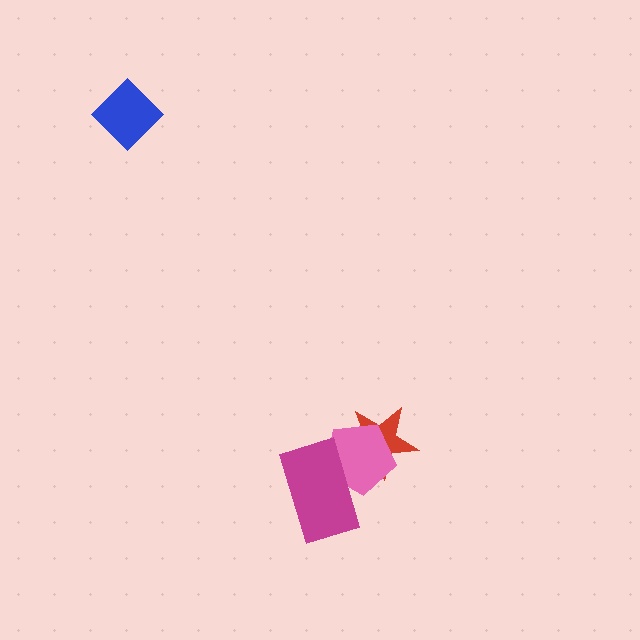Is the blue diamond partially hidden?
No, no other shape covers it.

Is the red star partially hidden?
Yes, it is partially covered by another shape.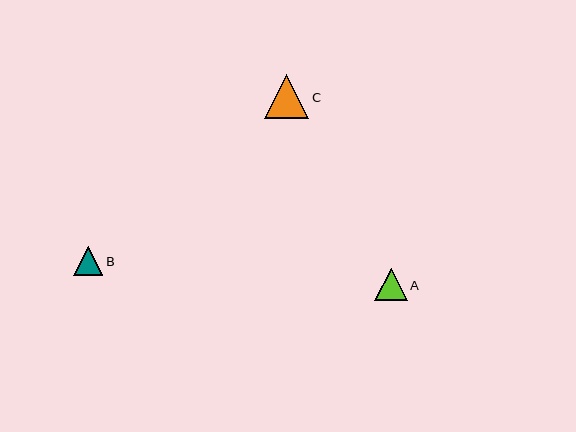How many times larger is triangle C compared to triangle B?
Triangle C is approximately 1.5 times the size of triangle B.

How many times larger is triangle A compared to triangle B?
Triangle A is approximately 1.1 times the size of triangle B.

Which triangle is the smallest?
Triangle B is the smallest with a size of approximately 29 pixels.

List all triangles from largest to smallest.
From largest to smallest: C, A, B.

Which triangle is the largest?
Triangle C is the largest with a size of approximately 44 pixels.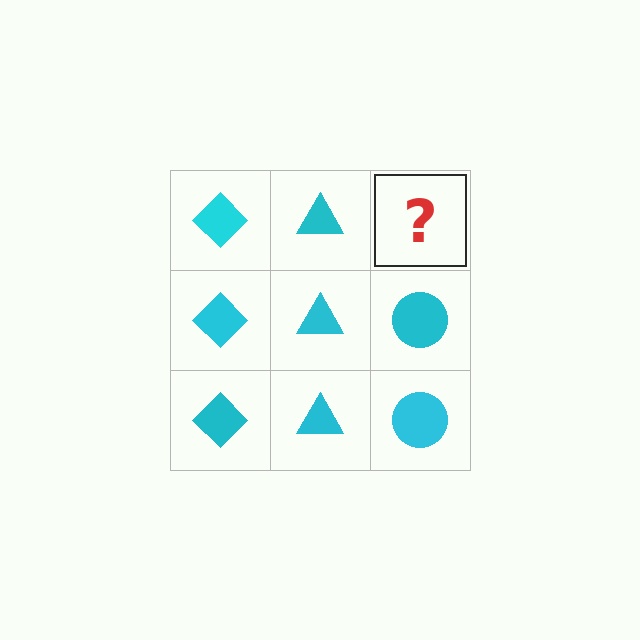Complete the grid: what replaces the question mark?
The question mark should be replaced with a cyan circle.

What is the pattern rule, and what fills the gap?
The rule is that each column has a consistent shape. The gap should be filled with a cyan circle.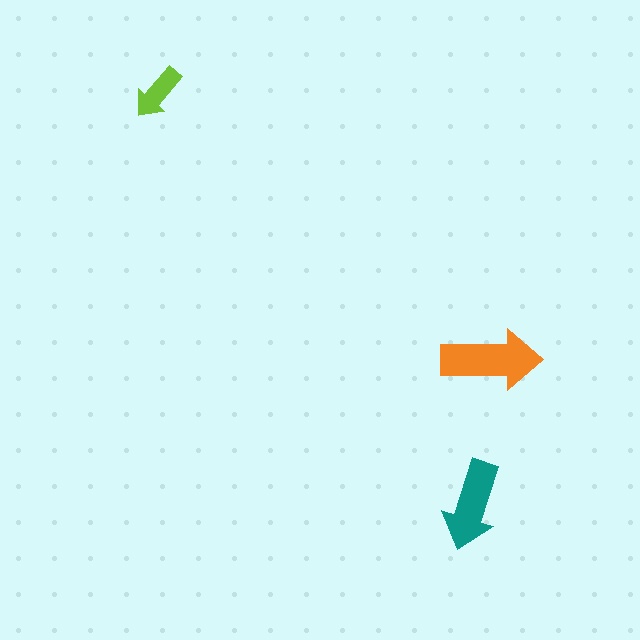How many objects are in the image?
There are 3 objects in the image.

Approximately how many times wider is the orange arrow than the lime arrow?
About 2 times wider.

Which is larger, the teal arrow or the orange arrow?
The orange one.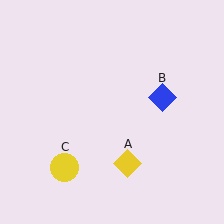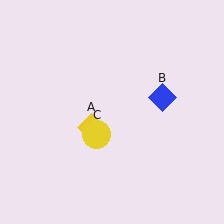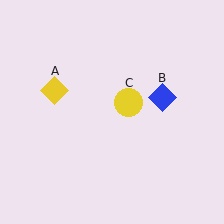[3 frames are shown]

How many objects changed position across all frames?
2 objects changed position: yellow diamond (object A), yellow circle (object C).